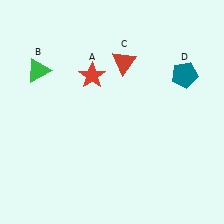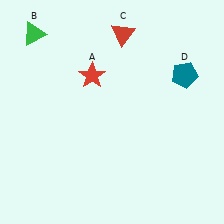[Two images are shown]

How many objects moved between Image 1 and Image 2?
2 objects moved between the two images.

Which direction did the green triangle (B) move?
The green triangle (B) moved up.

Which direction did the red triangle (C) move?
The red triangle (C) moved up.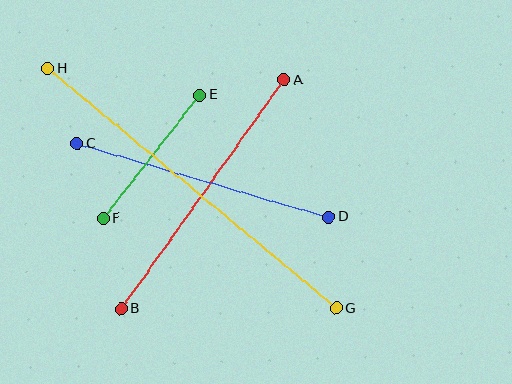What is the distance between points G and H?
The distance is approximately 375 pixels.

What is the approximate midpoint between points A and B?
The midpoint is at approximately (203, 194) pixels.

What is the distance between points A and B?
The distance is approximately 281 pixels.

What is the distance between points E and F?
The distance is approximately 157 pixels.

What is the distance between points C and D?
The distance is approximately 262 pixels.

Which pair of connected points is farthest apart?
Points G and H are farthest apart.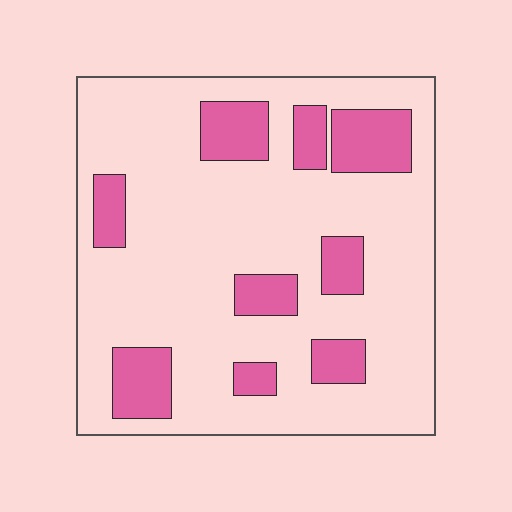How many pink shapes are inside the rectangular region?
9.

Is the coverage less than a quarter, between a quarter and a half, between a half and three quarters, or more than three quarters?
Less than a quarter.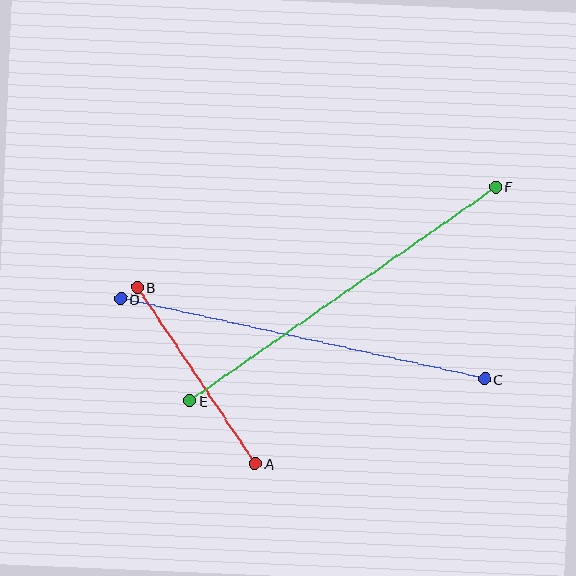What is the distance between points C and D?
The distance is approximately 373 pixels.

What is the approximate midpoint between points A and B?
The midpoint is at approximately (196, 375) pixels.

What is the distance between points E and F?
The distance is approximately 373 pixels.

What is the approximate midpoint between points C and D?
The midpoint is at approximately (302, 339) pixels.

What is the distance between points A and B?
The distance is approximately 212 pixels.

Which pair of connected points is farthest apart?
Points E and F are farthest apart.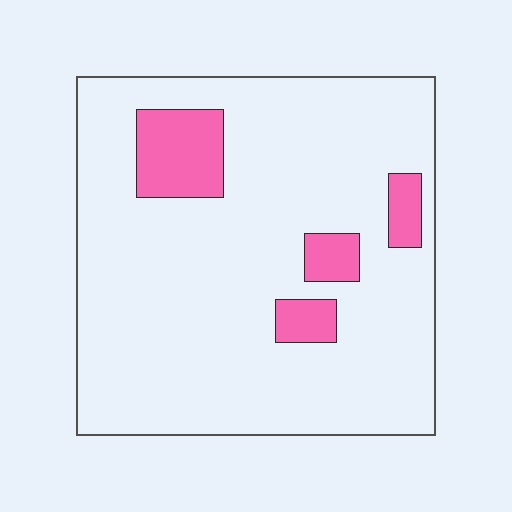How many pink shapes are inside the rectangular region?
4.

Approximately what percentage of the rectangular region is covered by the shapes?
Approximately 10%.